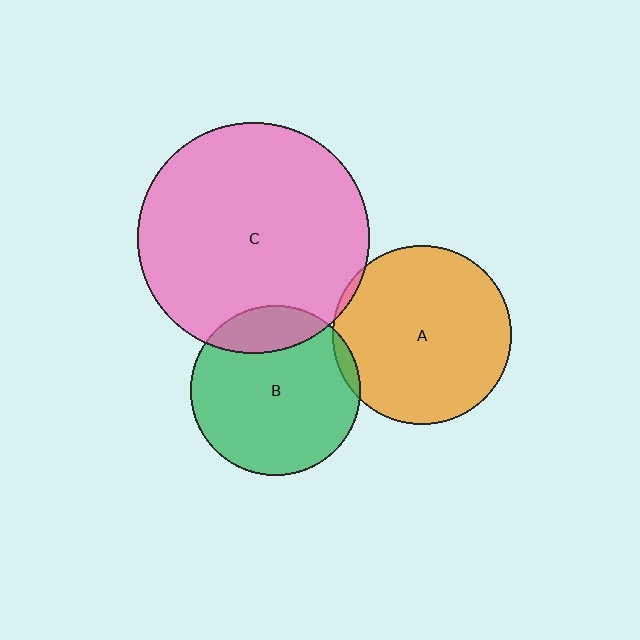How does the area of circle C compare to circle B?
Approximately 1.9 times.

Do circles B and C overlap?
Yes.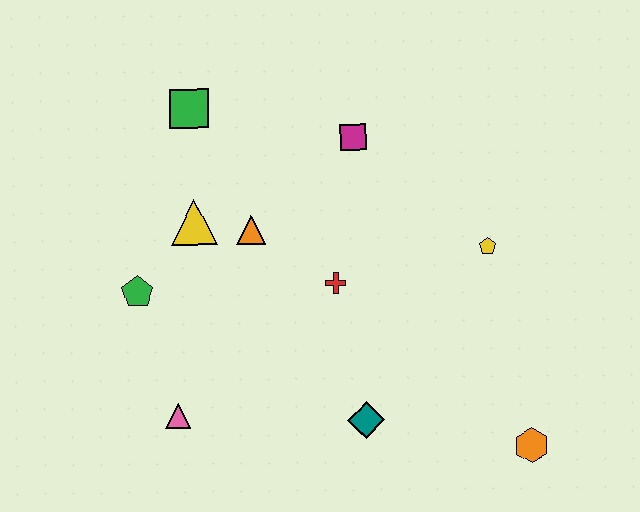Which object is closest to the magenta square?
The orange triangle is closest to the magenta square.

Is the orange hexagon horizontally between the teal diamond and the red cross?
No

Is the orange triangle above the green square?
No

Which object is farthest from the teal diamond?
The green square is farthest from the teal diamond.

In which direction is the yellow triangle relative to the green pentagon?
The yellow triangle is above the green pentagon.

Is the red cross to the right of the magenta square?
No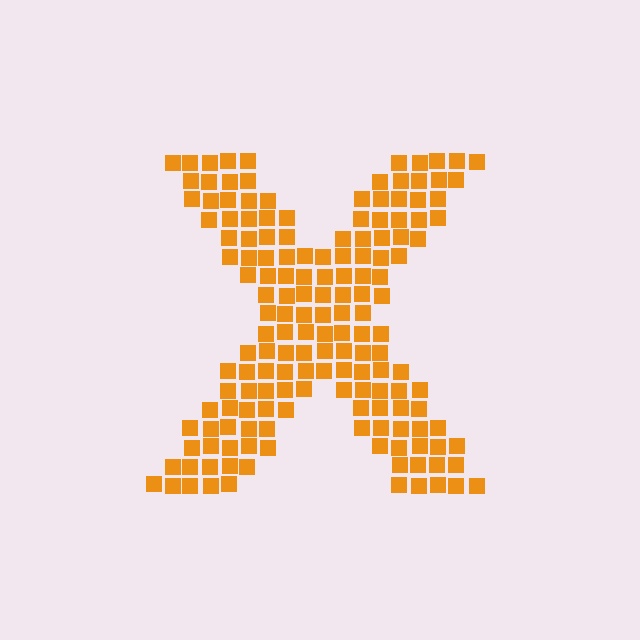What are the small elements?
The small elements are squares.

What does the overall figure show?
The overall figure shows the letter X.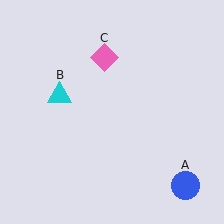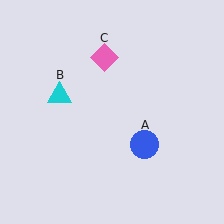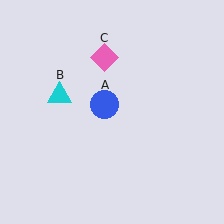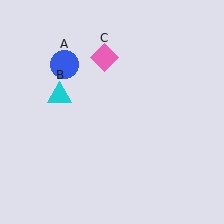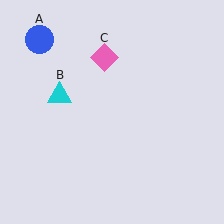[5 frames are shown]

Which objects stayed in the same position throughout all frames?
Cyan triangle (object B) and pink diamond (object C) remained stationary.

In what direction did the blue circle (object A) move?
The blue circle (object A) moved up and to the left.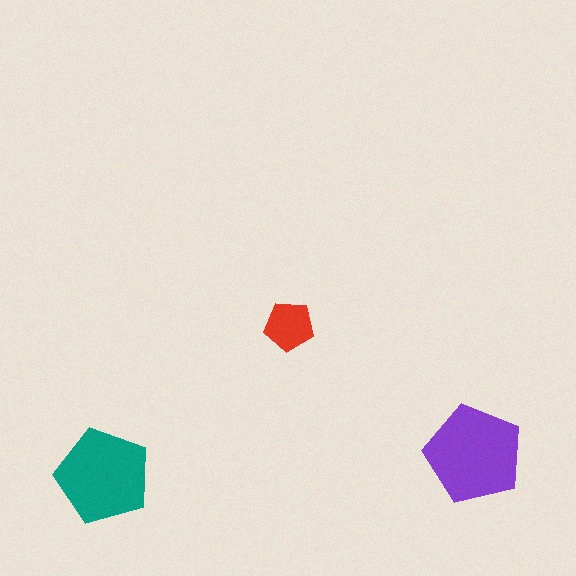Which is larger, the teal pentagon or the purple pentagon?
The purple one.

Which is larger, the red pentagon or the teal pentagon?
The teal one.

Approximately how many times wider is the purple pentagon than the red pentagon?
About 2 times wider.